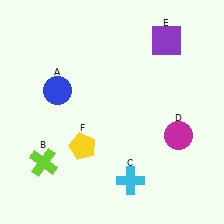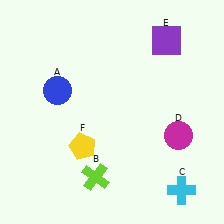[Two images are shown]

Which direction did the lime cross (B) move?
The lime cross (B) moved right.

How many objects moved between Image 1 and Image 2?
2 objects moved between the two images.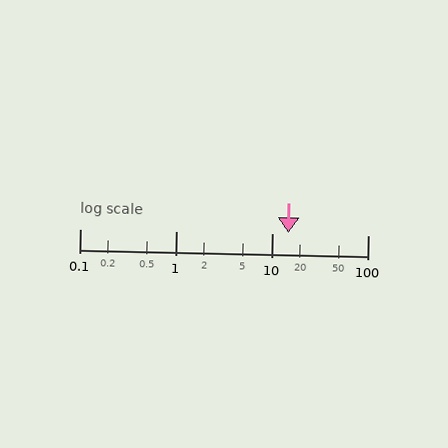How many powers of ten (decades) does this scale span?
The scale spans 3 decades, from 0.1 to 100.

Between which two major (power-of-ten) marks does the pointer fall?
The pointer is between 10 and 100.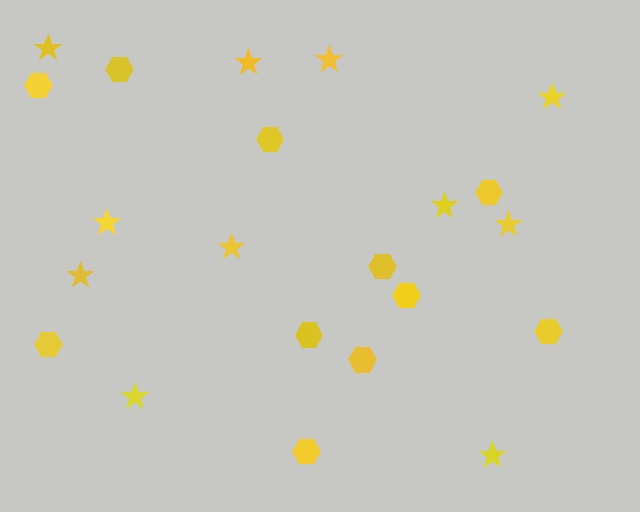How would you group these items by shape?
There are 2 groups: one group of hexagons (11) and one group of stars (11).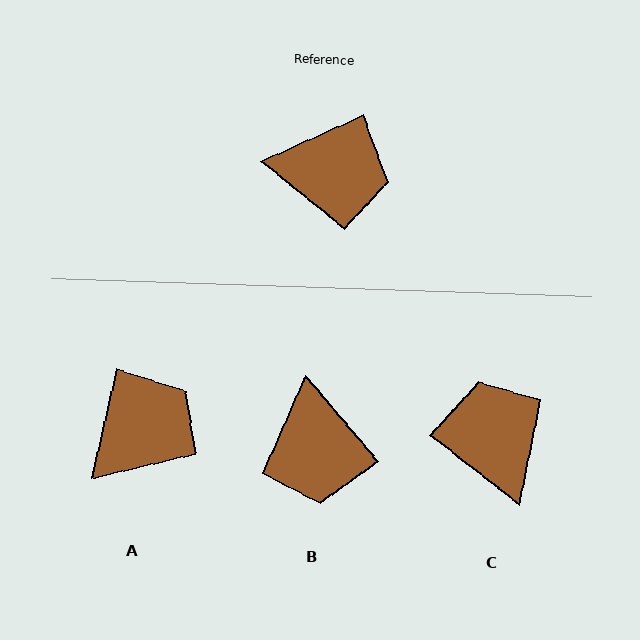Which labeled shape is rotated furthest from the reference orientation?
C, about 117 degrees away.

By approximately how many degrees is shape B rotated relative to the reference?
Approximately 74 degrees clockwise.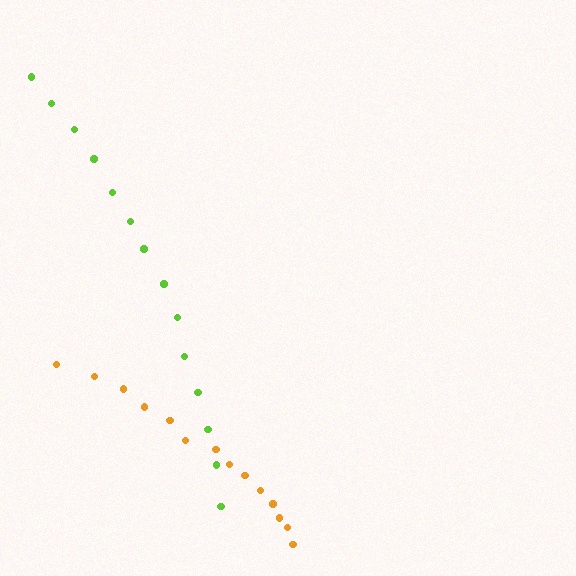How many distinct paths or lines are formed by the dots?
There are 2 distinct paths.